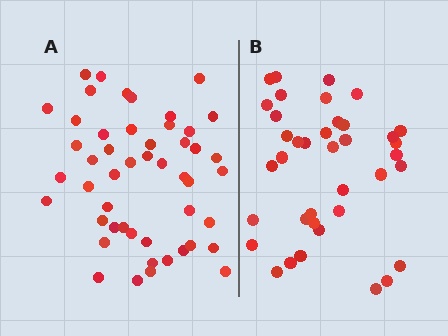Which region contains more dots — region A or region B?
Region A (the left region) has more dots.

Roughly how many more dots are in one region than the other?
Region A has roughly 12 or so more dots than region B.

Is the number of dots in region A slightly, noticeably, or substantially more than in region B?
Region A has noticeably more, but not dramatically so. The ratio is roughly 1.3 to 1.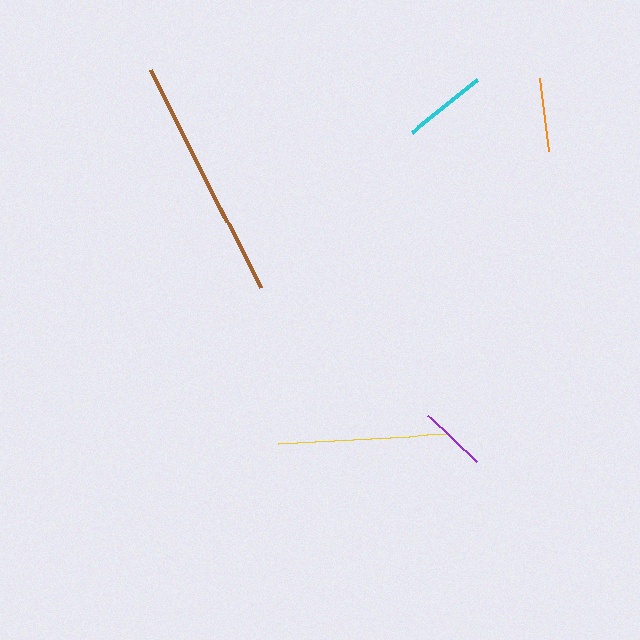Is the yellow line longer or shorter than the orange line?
The yellow line is longer than the orange line.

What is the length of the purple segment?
The purple segment is approximately 67 pixels long.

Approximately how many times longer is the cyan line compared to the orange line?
The cyan line is approximately 1.2 times the length of the orange line.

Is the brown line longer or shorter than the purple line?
The brown line is longer than the purple line.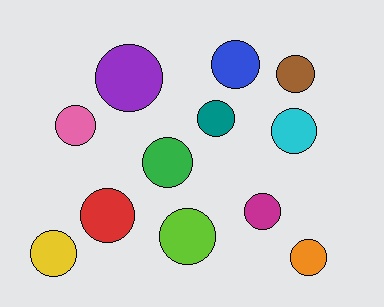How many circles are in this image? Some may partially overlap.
There are 12 circles.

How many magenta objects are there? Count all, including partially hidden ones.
There is 1 magenta object.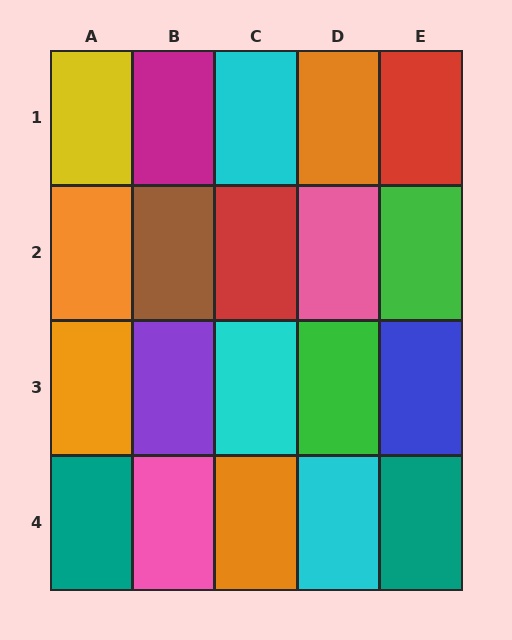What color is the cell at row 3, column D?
Green.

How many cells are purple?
1 cell is purple.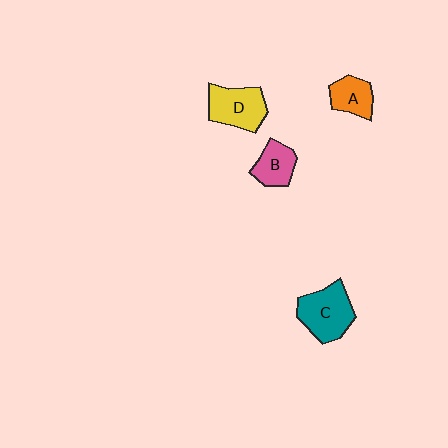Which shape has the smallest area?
Shape A (orange).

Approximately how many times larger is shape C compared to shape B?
Approximately 1.6 times.